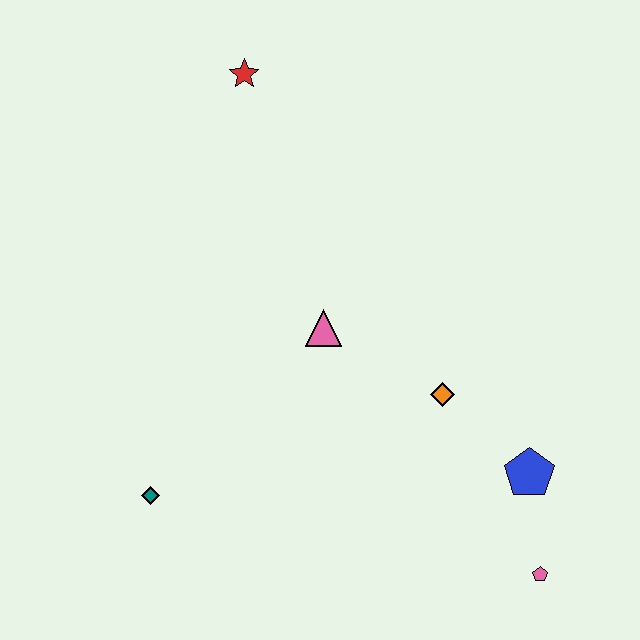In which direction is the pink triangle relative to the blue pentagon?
The pink triangle is to the left of the blue pentagon.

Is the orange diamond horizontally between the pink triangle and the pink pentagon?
Yes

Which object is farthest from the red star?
The pink pentagon is farthest from the red star.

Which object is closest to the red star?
The pink triangle is closest to the red star.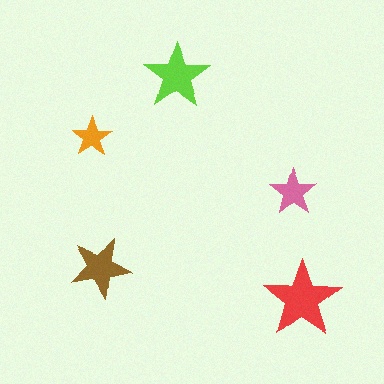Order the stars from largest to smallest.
the red one, the lime one, the brown one, the pink one, the orange one.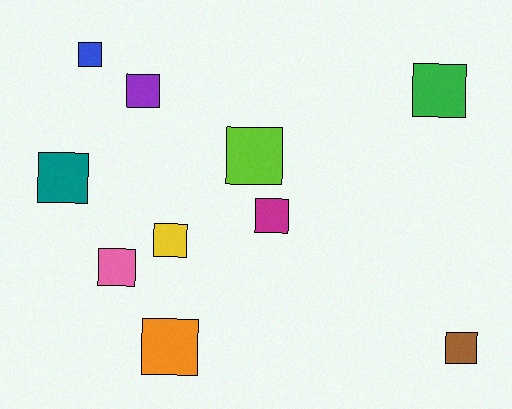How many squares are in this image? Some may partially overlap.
There are 10 squares.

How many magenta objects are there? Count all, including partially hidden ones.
There is 1 magenta object.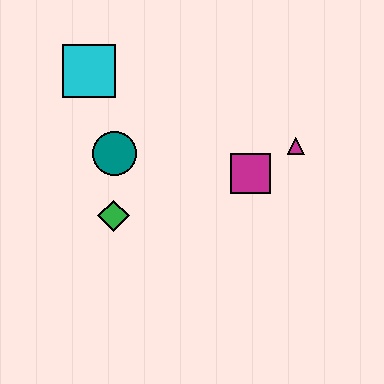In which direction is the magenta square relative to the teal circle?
The magenta square is to the right of the teal circle.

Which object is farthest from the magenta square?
The cyan square is farthest from the magenta square.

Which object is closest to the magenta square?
The magenta triangle is closest to the magenta square.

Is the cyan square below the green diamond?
No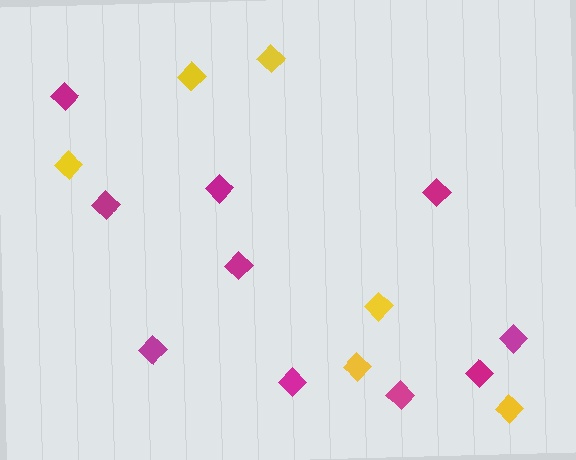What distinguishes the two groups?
There are 2 groups: one group of yellow diamonds (6) and one group of magenta diamonds (10).